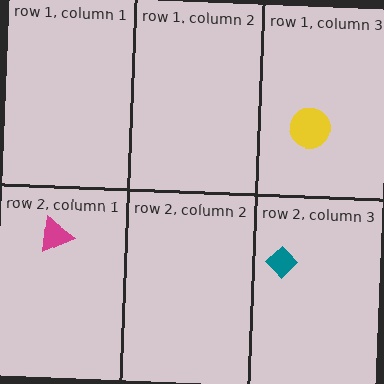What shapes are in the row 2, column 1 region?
The magenta triangle.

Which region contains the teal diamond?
The row 2, column 3 region.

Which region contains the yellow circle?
The row 1, column 3 region.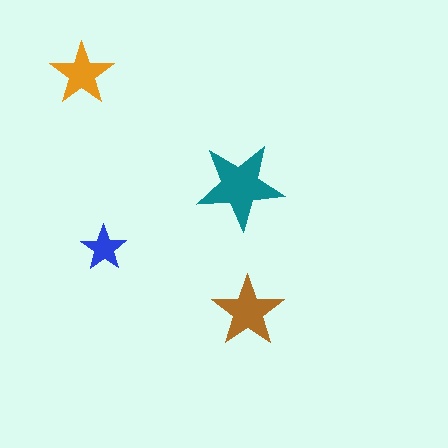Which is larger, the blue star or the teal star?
The teal one.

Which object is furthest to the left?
The orange star is leftmost.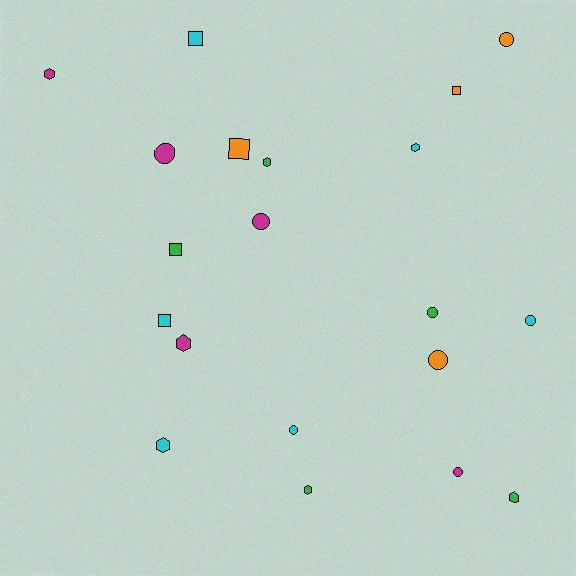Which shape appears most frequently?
Circle, with 8 objects.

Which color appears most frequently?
Cyan, with 6 objects.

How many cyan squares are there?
There are 2 cyan squares.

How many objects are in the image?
There are 20 objects.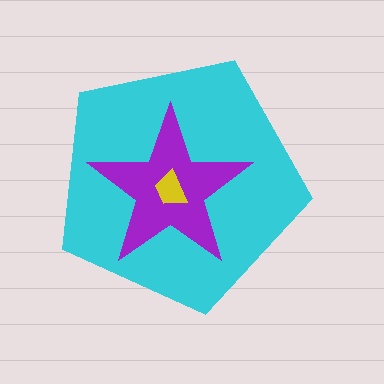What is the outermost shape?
The cyan pentagon.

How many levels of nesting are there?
3.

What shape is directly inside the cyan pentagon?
The purple star.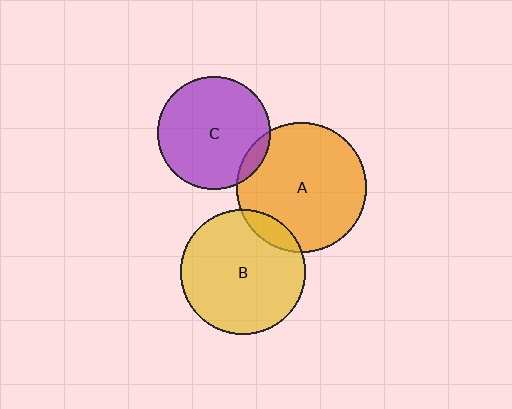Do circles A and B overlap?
Yes.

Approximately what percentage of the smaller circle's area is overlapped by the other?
Approximately 10%.